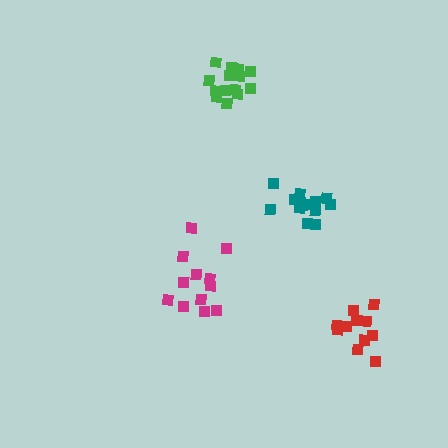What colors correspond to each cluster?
The clusters are colored: magenta, green, red, teal.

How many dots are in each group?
Group 1: 12 dots, Group 2: 15 dots, Group 3: 11 dots, Group 4: 14 dots (52 total).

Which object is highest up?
The green cluster is topmost.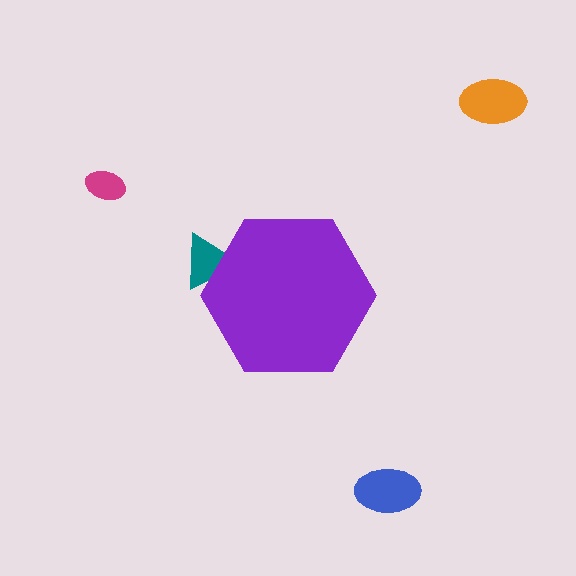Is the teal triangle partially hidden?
Yes, the teal triangle is partially hidden behind the purple hexagon.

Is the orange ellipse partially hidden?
No, the orange ellipse is fully visible.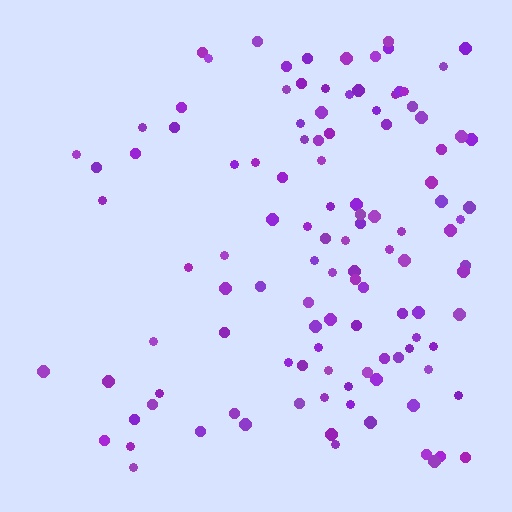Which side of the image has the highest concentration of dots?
The right.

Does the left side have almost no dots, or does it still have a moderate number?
Still a moderate number, just noticeably fewer than the right.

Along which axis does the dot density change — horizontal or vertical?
Horizontal.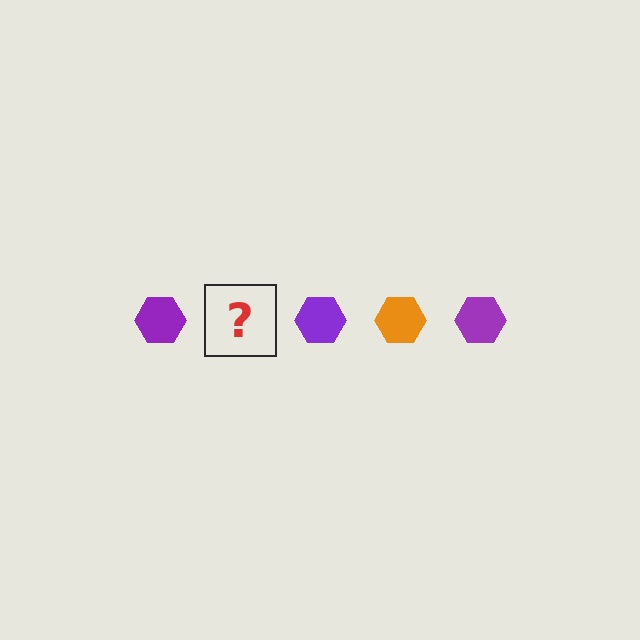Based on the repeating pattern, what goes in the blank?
The blank should be an orange hexagon.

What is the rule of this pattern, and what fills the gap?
The rule is that the pattern cycles through purple, orange hexagons. The gap should be filled with an orange hexagon.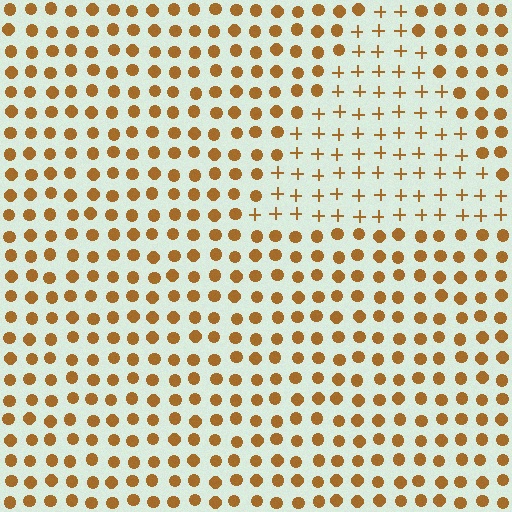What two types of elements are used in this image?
The image uses plus signs inside the triangle region and circles outside it.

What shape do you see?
I see a triangle.